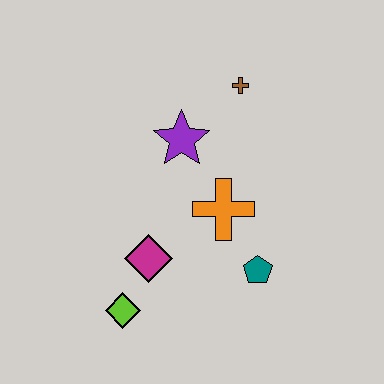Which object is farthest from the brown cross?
The lime diamond is farthest from the brown cross.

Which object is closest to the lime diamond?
The magenta diamond is closest to the lime diamond.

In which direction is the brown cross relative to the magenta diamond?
The brown cross is above the magenta diamond.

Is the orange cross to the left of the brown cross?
Yes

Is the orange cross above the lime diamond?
Yes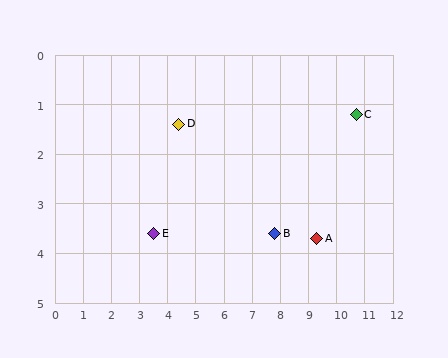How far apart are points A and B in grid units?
Points A and B are about 1.5 grid units apart.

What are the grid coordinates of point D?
Point D is at approximately (4.4, 1.4).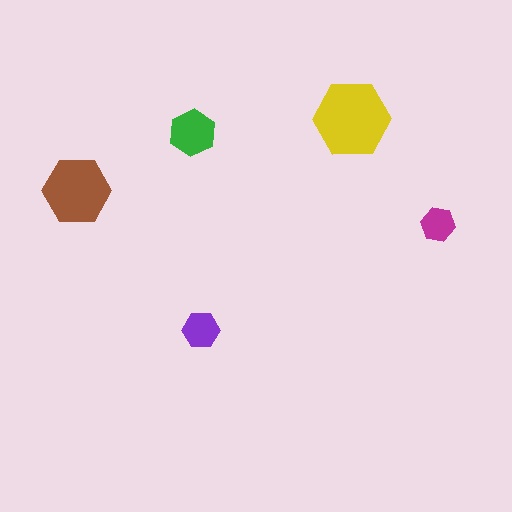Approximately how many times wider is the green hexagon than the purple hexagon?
About 1.5 times wider.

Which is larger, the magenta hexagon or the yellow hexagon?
The yellow one.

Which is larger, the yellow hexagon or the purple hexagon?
The yellow one.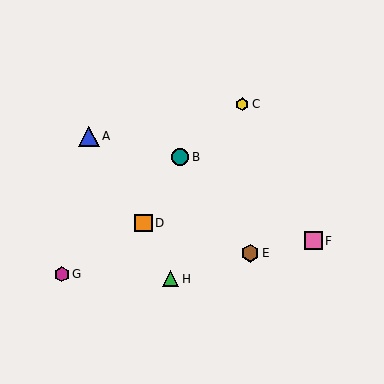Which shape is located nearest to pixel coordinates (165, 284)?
The green triangle (labeled H) at (171, 279) is nearest to that location.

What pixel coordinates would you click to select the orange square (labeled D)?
Click at (144, 223) to select the orange square D.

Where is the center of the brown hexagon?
The center of the brown hexagon is at (250, 253).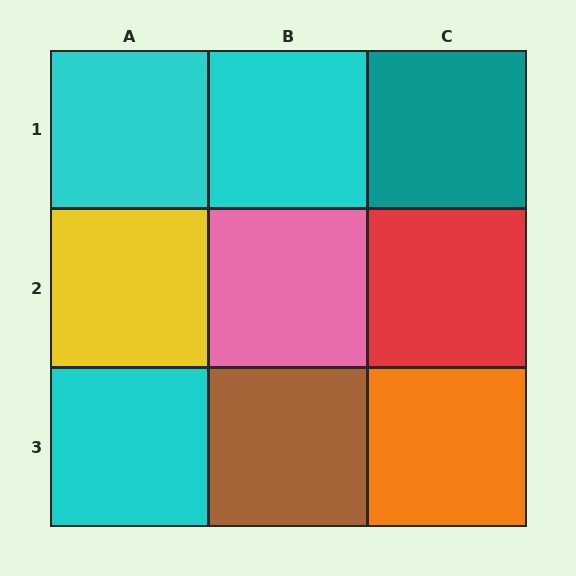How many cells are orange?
1 cell is orange.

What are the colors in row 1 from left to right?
Cyan, cyan, teal.